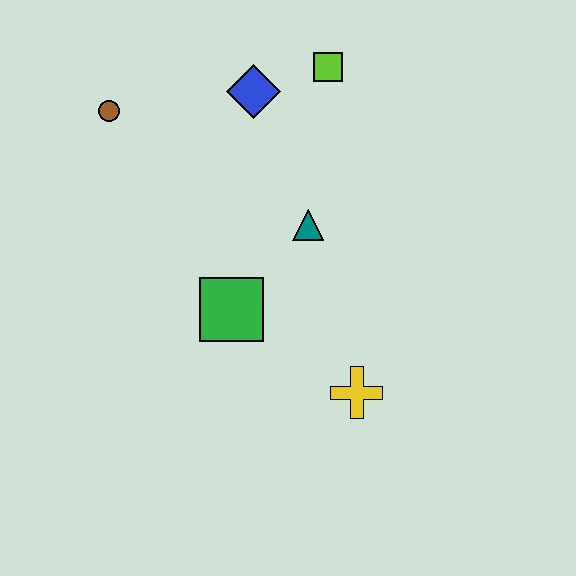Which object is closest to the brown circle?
The blue diamond is closest to the brown circle.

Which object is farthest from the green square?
The lime square is farthest from the green square.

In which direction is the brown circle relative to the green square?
The brown circle is above the green square.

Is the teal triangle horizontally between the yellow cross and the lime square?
No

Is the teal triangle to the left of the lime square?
Yes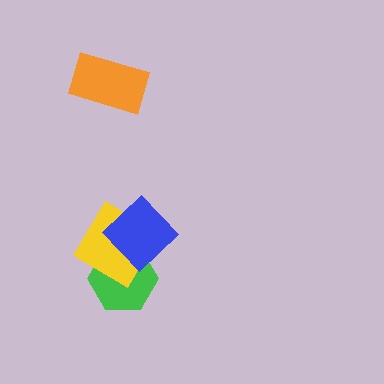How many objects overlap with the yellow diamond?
2 objects overlap with the yellow diamond.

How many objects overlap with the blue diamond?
2 objects overlap with the blue diamond.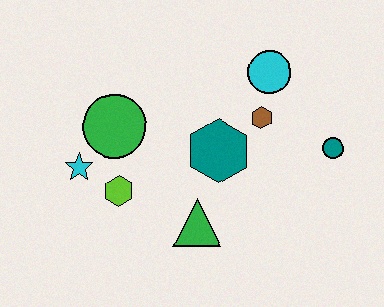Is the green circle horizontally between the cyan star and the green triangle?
Yes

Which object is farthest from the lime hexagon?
The teal circle is farthest from the lime hexagon.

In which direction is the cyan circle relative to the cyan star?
The cyan circle is to the right of the cyan star.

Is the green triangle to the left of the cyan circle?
Yes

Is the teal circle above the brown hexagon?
No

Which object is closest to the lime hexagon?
The cyan star is closest to the lime hexagon.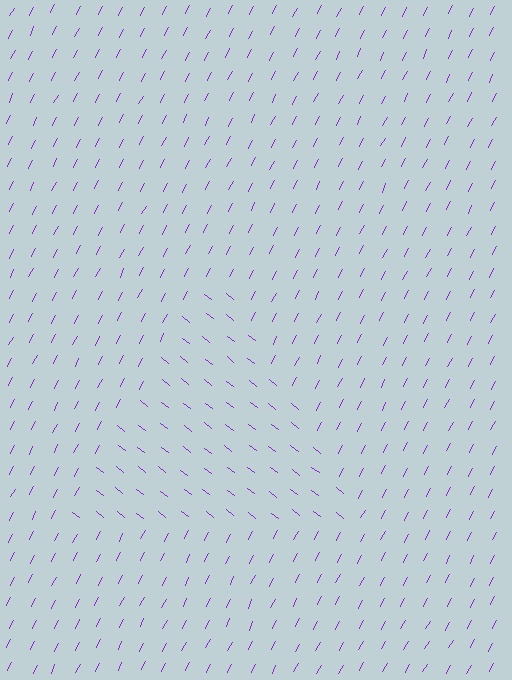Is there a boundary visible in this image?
Yes, there is a texture boundary formed by a change in line orientation.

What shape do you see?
I see a triangle.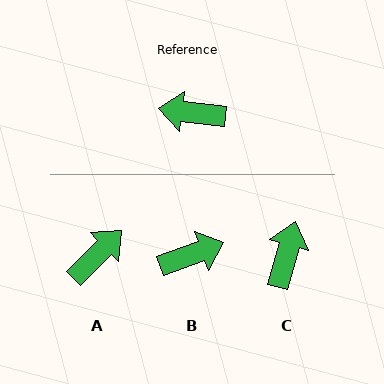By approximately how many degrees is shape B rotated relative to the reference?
Approximately 154 degrees clockwise.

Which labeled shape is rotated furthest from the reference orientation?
B, about 154 degrees away.